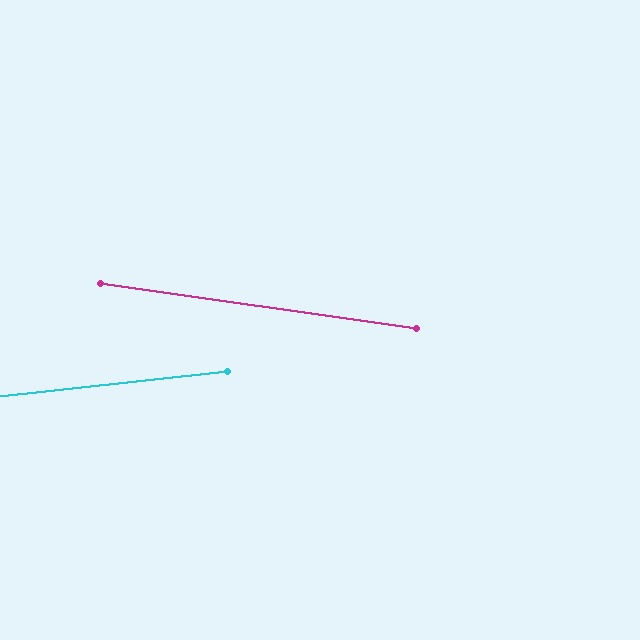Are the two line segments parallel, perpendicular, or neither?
Neither parallel nor perpendicular — they differ by about 14°.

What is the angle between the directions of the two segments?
Approximately 14 degrees.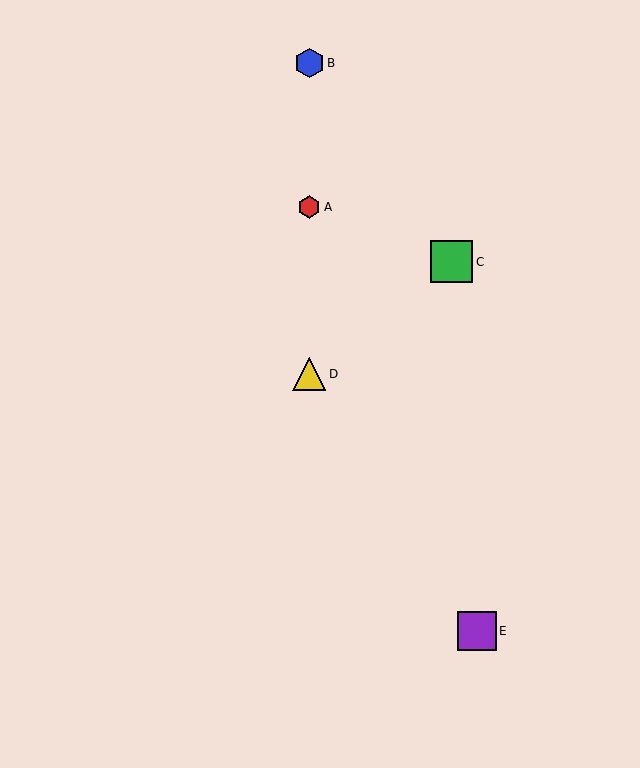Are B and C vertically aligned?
No, B is at x≈309 and C is at x≈452.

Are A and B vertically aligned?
Yes, both are at x≈309.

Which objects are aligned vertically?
Objects A, B, D are aligned vertically.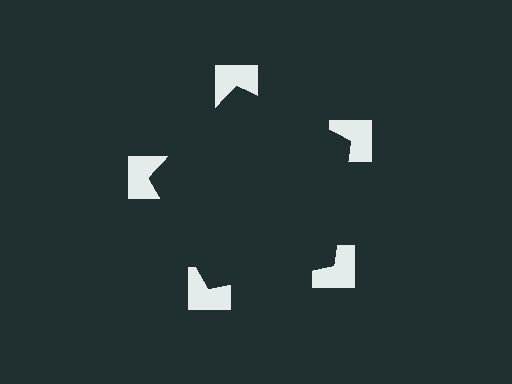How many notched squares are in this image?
There are 5 — one at each vertex of the illusory pentagon.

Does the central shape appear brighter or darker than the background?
It typically appears slightly darker than the background, even though no actual brightness change is drawn.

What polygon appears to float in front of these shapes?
An illusory pentagon — its edges are inferred from the aligned wedge cuts in the notched squares, not physically drawn.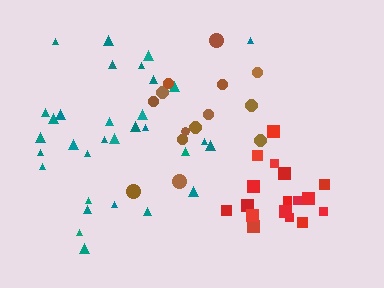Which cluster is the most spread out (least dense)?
Brown.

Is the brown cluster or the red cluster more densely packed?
Red.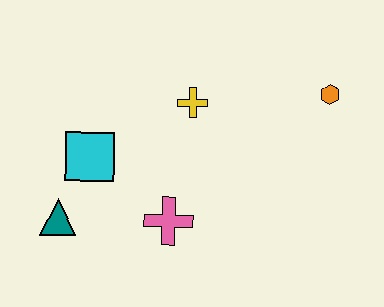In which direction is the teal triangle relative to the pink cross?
The teal triangle is to the left of the pink cross.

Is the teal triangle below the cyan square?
Yes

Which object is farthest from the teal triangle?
The orange hexagon is farthest from the teal triangle.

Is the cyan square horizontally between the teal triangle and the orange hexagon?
Yes